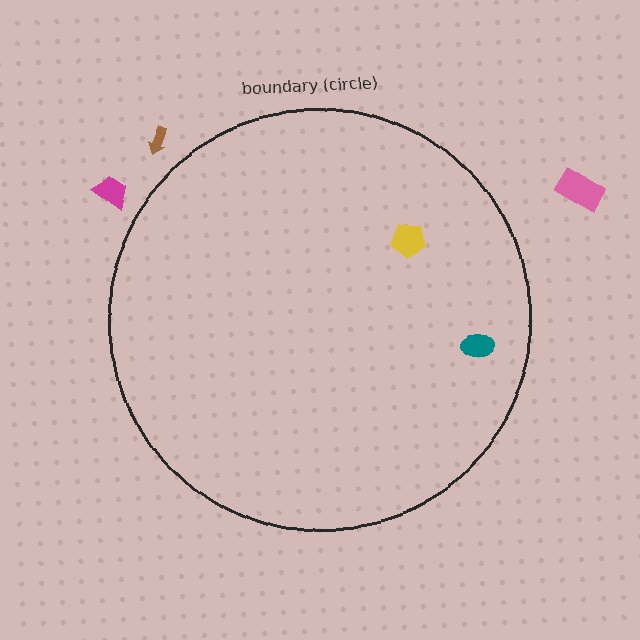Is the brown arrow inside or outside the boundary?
Outside.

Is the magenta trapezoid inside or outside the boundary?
Outside.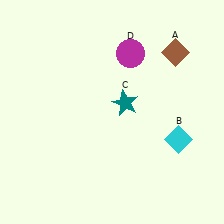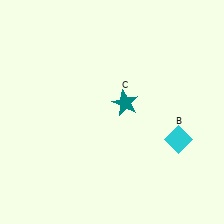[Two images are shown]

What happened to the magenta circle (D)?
The magenta circle (D) was removed in Image 2. It was in the top-right area of Image 1.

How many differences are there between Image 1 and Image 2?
There are 2 differences between the two images.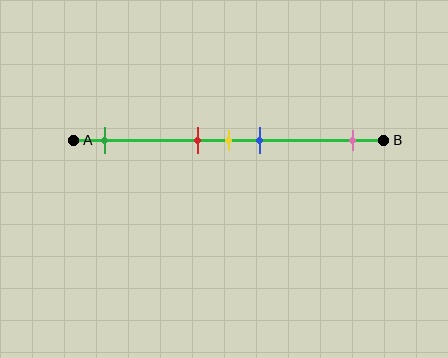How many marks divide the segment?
There are 5 marks dividing the segment.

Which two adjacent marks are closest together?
The red and yellow marks are the closest adjacent pair.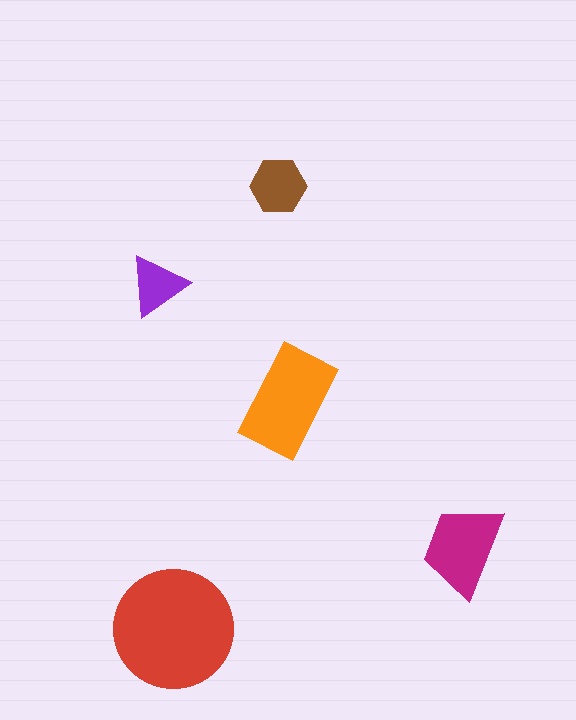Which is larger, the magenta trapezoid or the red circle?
The red circle.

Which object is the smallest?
The purple triangle.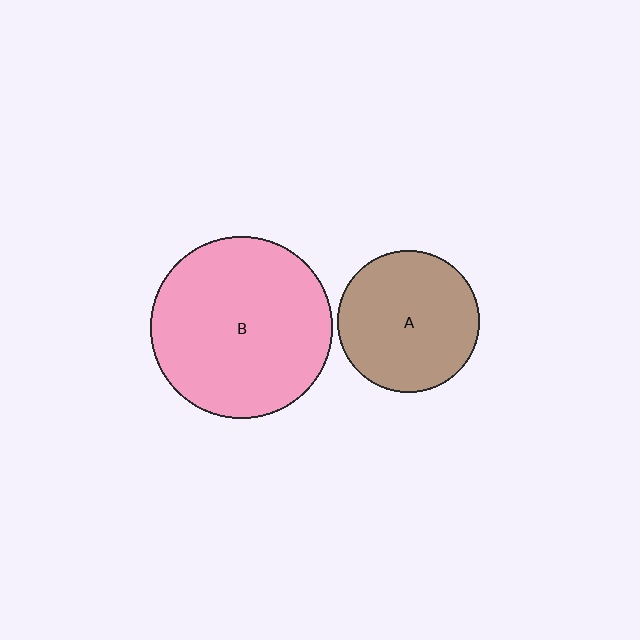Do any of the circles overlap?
No, none of the circles overlap.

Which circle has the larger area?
Circle B (pink).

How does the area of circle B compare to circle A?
Approximately 1.6 times.